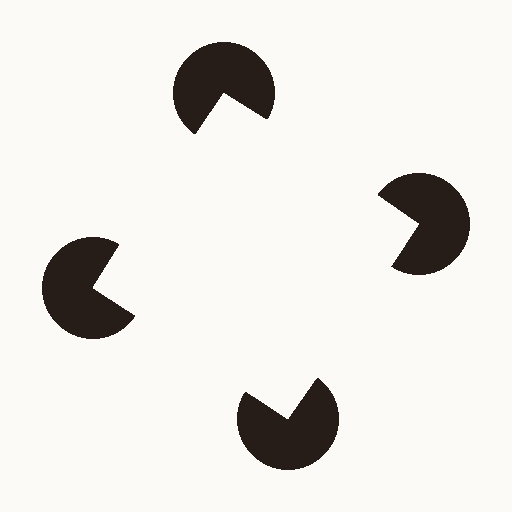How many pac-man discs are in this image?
There are 4 — one at each vertex of the illusory square.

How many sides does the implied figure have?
4 sides.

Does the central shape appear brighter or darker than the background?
It typically appears slightly brighter than the background, even though no actual brightness change is drawn.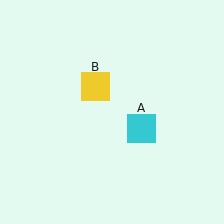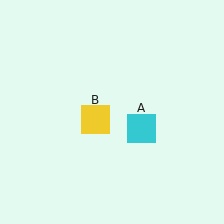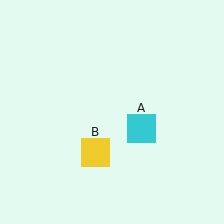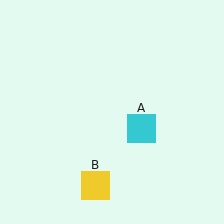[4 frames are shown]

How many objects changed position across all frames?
1 object changed position: yellow square (object B).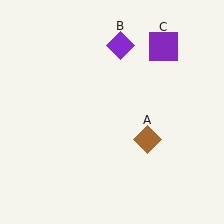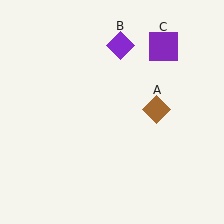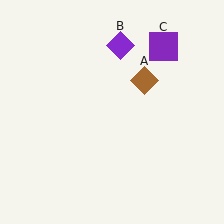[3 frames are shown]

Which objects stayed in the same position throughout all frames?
Purple diamond (object B) and purple square (object C) remained stationary.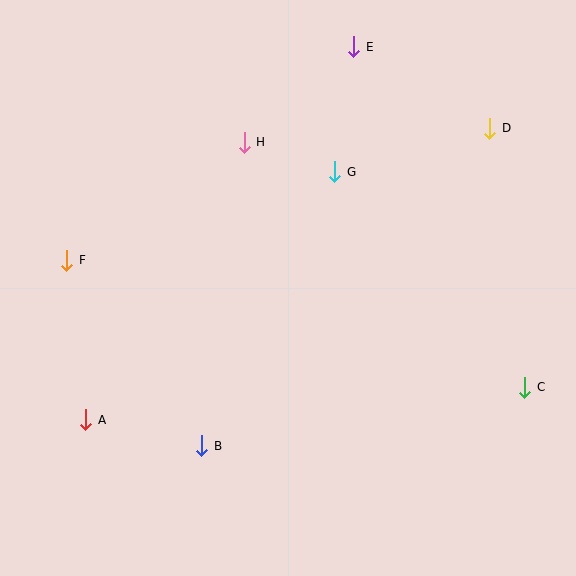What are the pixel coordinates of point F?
Point F is at (67, 260).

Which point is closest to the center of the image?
Point G at (335, 172) is closest to the center.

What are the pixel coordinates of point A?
Point A is at (86, 420).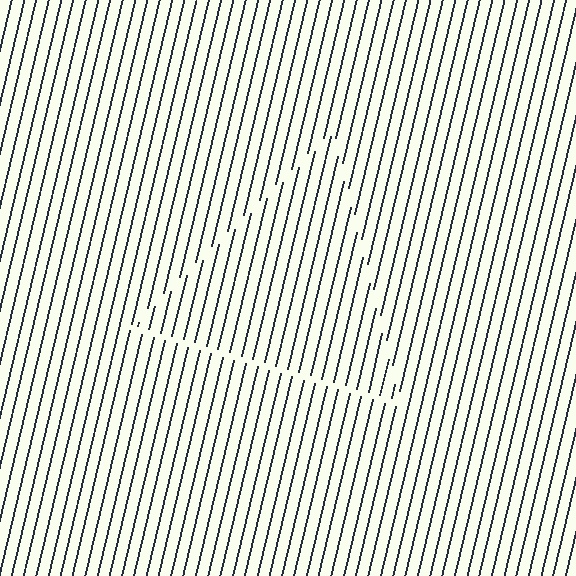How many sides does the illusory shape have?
3 sides — the line-ends trace a triangle.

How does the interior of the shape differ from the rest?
The interior of the shape contains the same grating, shifted by half a period — the contour is defined by the phase discontinuity where line-ends from the inner and outer gratings abut.